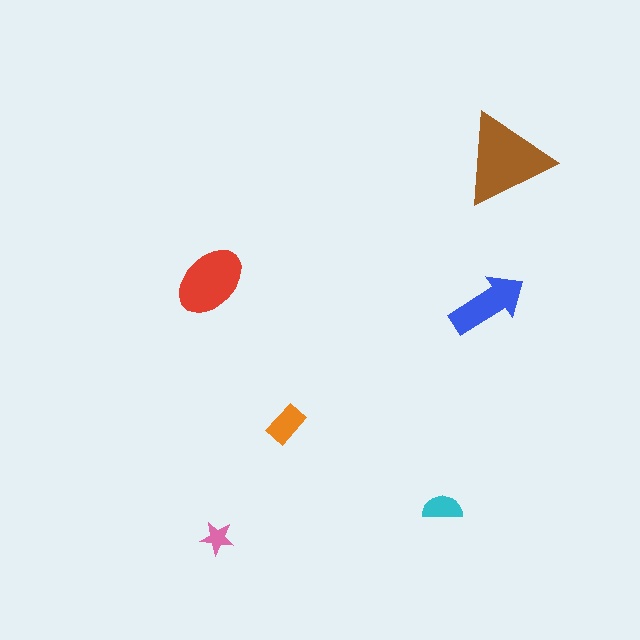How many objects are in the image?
There are 6 objects in the image.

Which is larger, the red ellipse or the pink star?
The red ellipse.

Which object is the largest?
The brown triangle.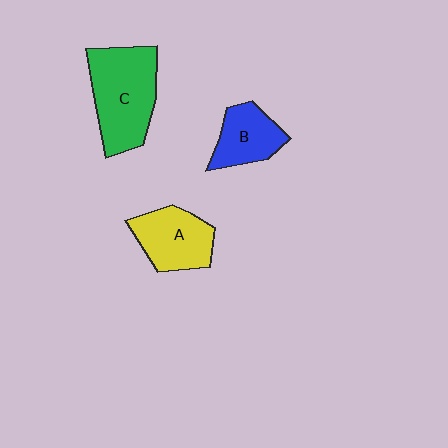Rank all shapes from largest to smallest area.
From largest to smallest: C (green), A (yellow), B (blue).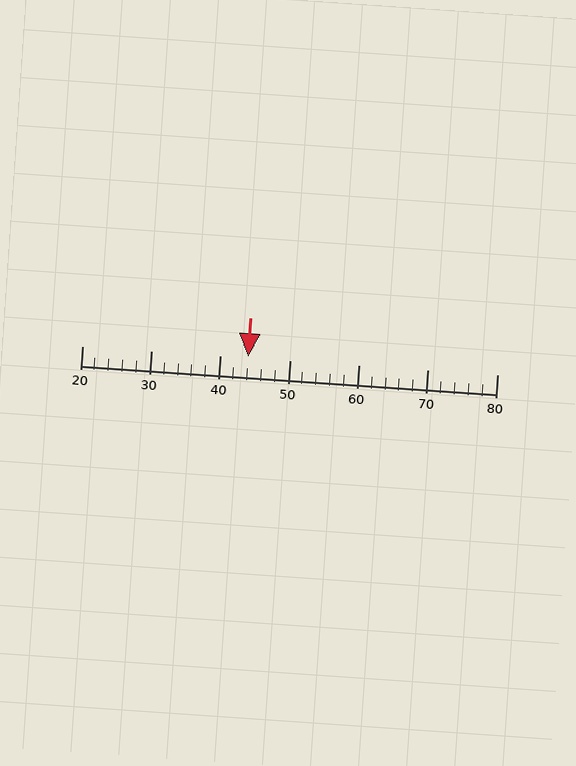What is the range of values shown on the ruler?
The ruler shows values from 20 to 80.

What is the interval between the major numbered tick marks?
The major tick marks are spaced 10 units apart.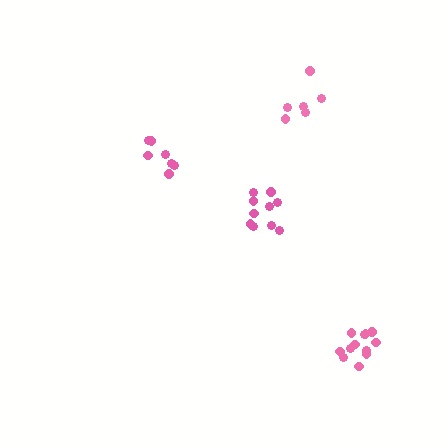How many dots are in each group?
Group 1: 10 dots, Group 2: 6 dots, Group 3: 12 dots, Group 4: 7 dots (35 total).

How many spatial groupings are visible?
There are 4 spatial groupings.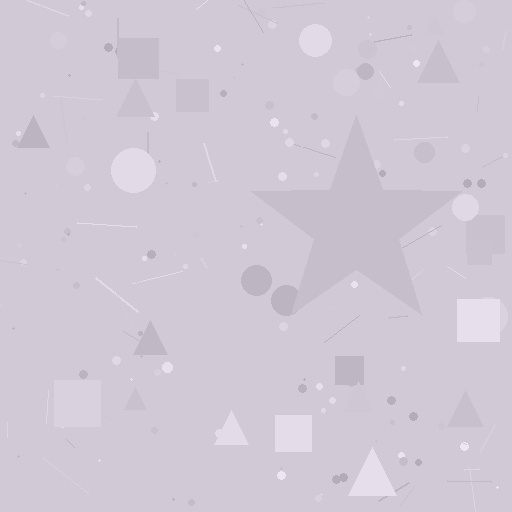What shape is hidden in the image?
A star is hidden in the image.